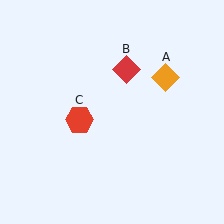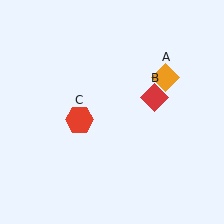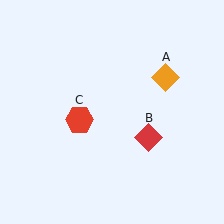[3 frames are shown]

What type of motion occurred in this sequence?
The red diamond (object B) rotated clockwise around the center of the scene.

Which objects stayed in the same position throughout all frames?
Orange diamond (object A) and red hexagon (object C) remained stationary.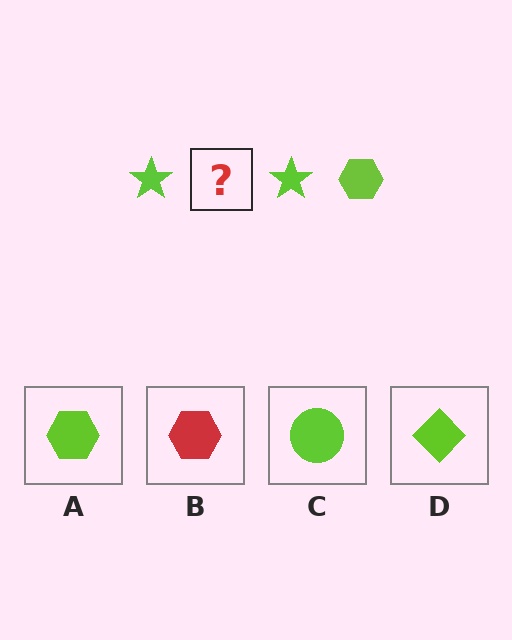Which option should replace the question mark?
Option A.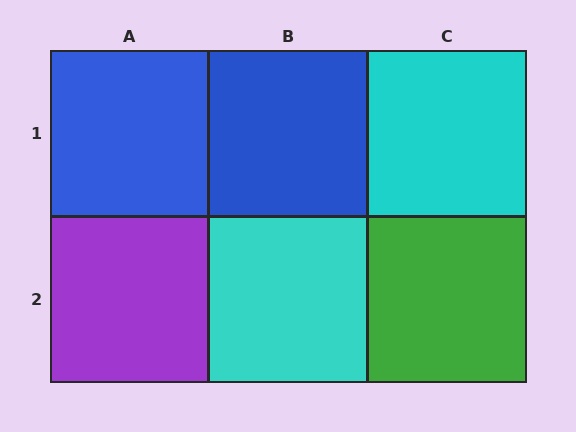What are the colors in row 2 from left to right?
Purple, cyan, green.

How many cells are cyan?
2 cells are cyan.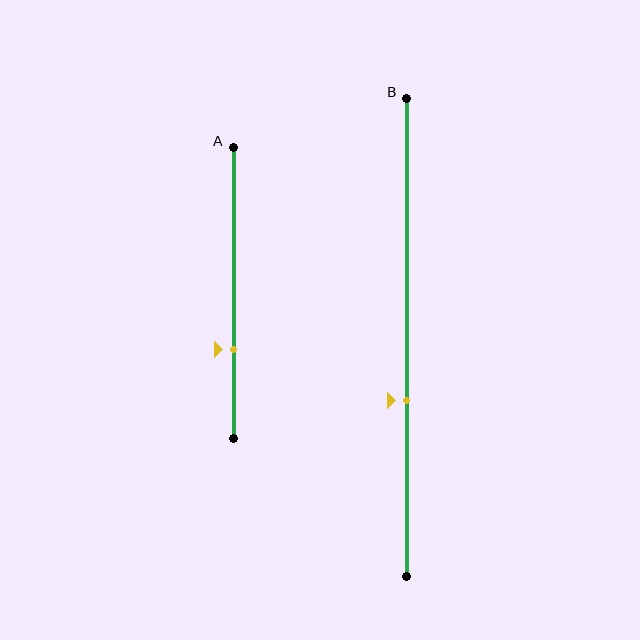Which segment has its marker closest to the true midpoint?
Segment B has its marker closest to the true midpoint.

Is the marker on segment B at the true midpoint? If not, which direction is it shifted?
No, the marker on segment B is shifted downward by about 13% of the segment length.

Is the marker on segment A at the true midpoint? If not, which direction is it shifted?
No, the marker on segment A is shifted downward by about 20% of the segment length.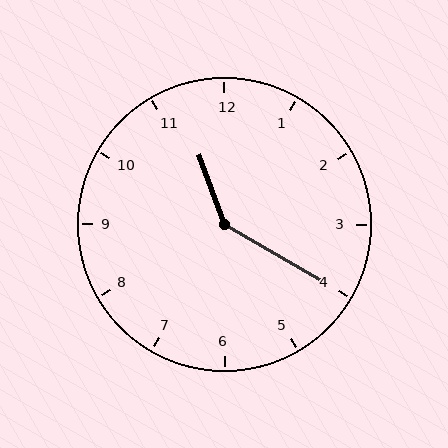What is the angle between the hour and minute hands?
Approximately 140 degrees.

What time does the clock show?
11:20.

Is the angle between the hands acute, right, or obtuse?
It is obtuse.